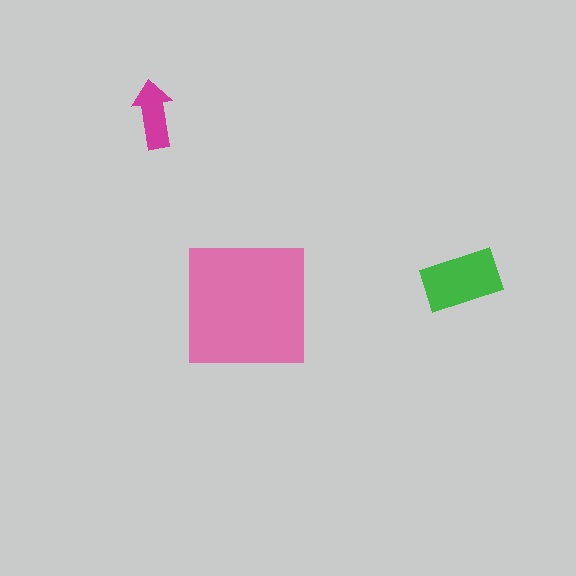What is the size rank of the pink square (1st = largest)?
1st.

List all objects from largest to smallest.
The pink square, the green rectangle, the magenta arrow.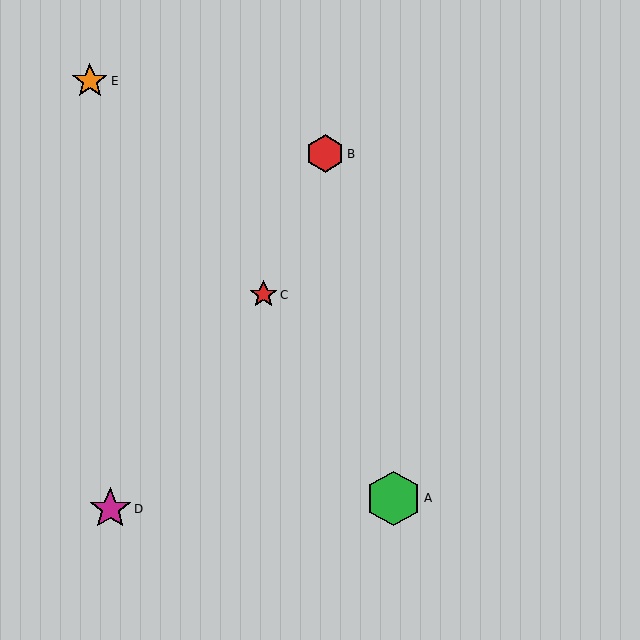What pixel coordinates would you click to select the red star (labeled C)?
Click at (263, 295) to select the red star C.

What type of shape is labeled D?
Shape D is a magenta star.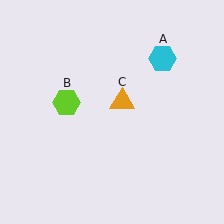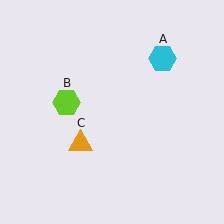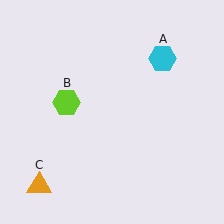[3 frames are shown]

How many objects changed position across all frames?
1 object changed position: orange triangle (object C).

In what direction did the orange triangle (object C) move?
The orange triangle (object C) moved down and to the left.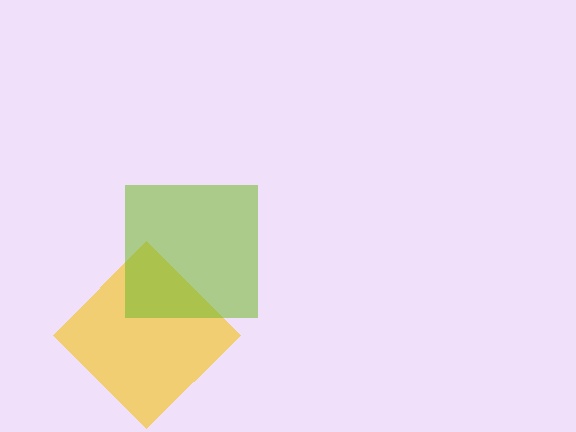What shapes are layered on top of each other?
The layered shapes are: a yellow diamond, a lime square.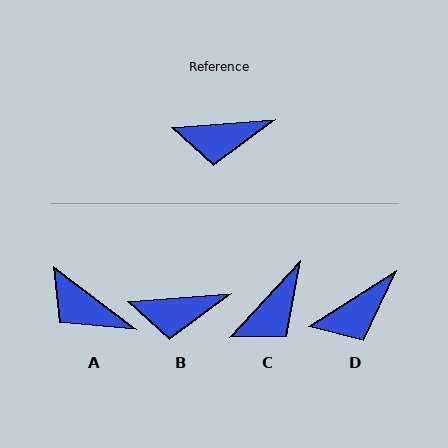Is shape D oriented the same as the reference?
No, it is off by about 28 degrees.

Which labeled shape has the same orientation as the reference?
B.